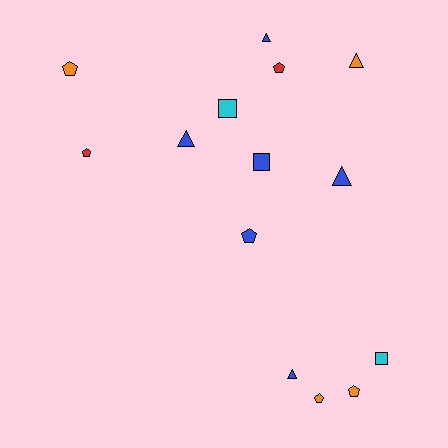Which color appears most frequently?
Blue, with 6 objects.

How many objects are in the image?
There are 14 objects.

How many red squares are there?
There are no red squares.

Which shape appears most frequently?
Pentagon, with 6 objects.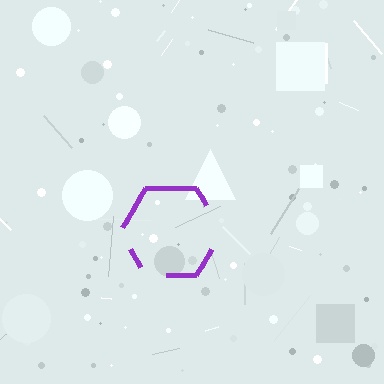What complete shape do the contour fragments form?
The contour fragments form a hexagon.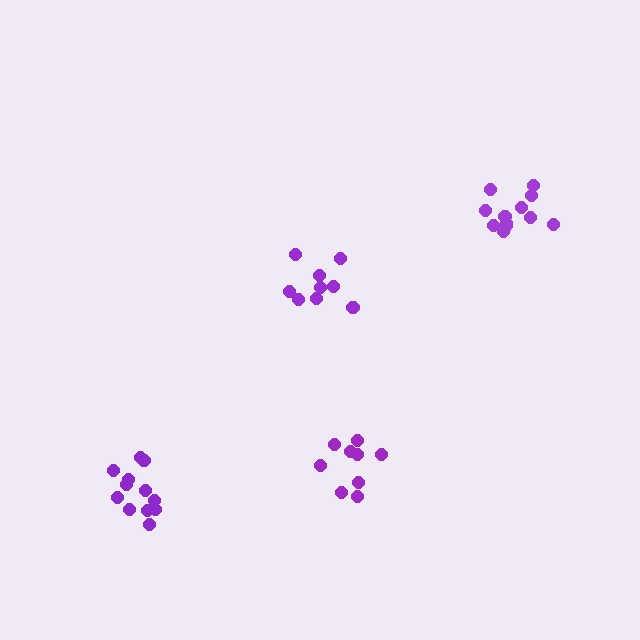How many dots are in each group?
Group 1: 9 dots, Group 2: 13 dots, Group 3: 12 dots, Group 4: 9 dots (43 total).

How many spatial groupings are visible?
There are 4 spatial groupings.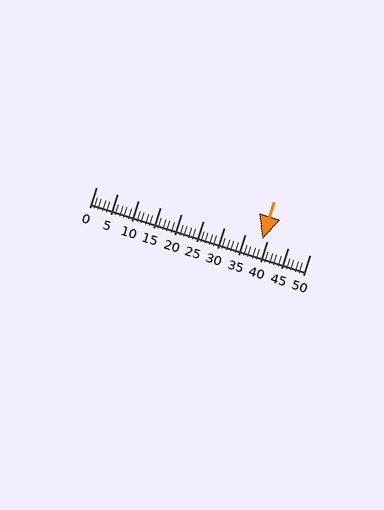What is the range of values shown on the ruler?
The ruler shows values from 0 to 50.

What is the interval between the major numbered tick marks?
The major tick marks are spaced 5 units apart.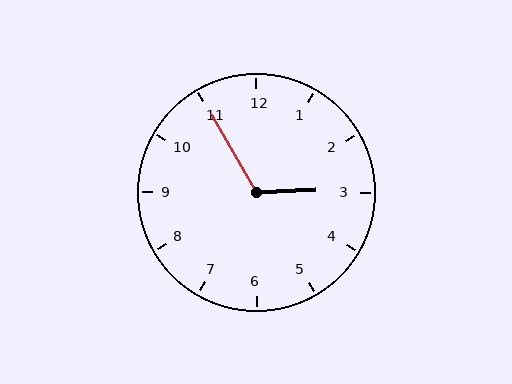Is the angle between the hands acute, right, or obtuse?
It is obtuse.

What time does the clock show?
2:55.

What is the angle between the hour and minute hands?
Approximately 118 degrees.